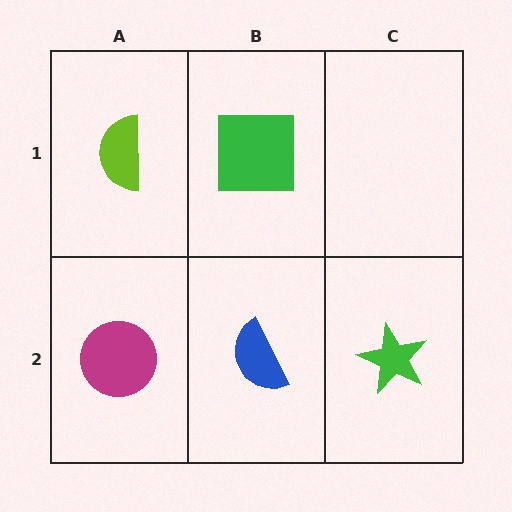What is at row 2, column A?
A magenta circle.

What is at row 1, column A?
A lime semicircle.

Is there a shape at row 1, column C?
No, that cell is empty.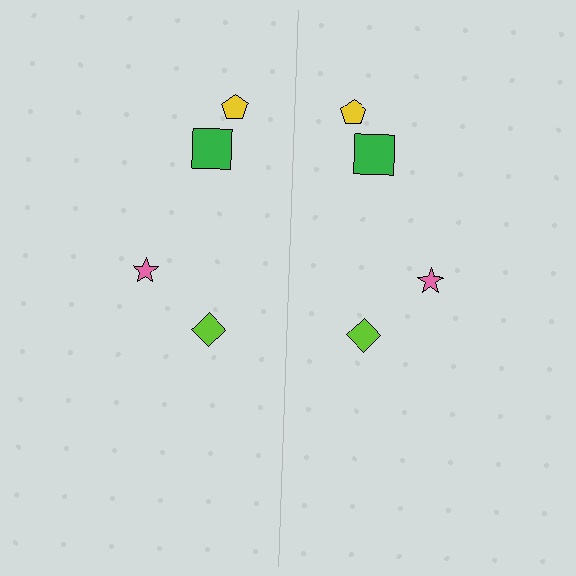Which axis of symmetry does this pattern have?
The pattern has a vertical axis of symmetry running through the center of the image.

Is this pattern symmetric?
Yes, this pattern has bilateral (reflection) symmetry.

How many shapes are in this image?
There are 8 shapes in this image.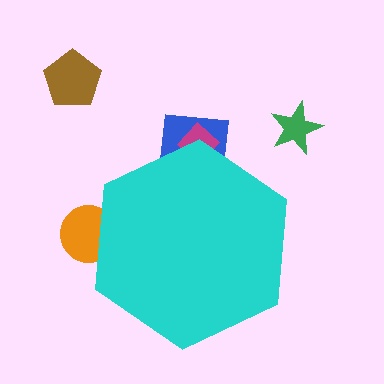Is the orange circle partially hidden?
Yes, the orange circle is partially hidden behind the cyan hexagon.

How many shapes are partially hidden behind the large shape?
3 shapes are partially hidden.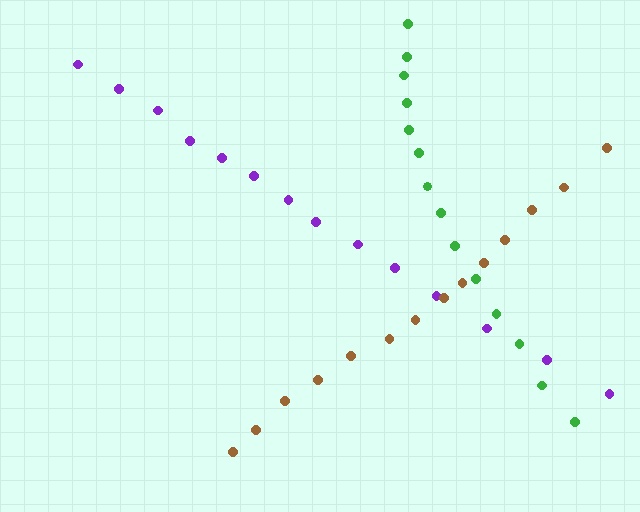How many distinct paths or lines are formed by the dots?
There are 3 distinct paths.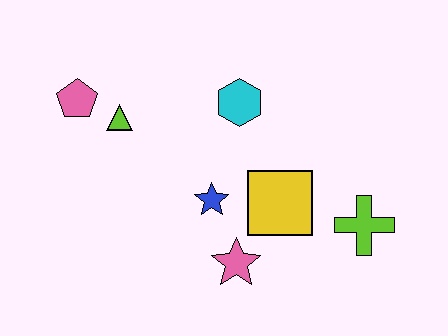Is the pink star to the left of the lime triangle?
No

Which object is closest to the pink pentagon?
The lime triangle is closest to the pink pentagon.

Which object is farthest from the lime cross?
The pink pentagon is farthest from the lime cross.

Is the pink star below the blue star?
Yes